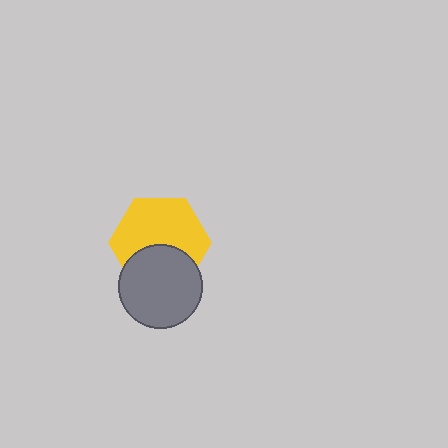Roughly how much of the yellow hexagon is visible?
About half of it is visible (roughly 64%).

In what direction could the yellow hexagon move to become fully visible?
The yellow hexagon could move up. That would shift it out from behind the gray circle entirely.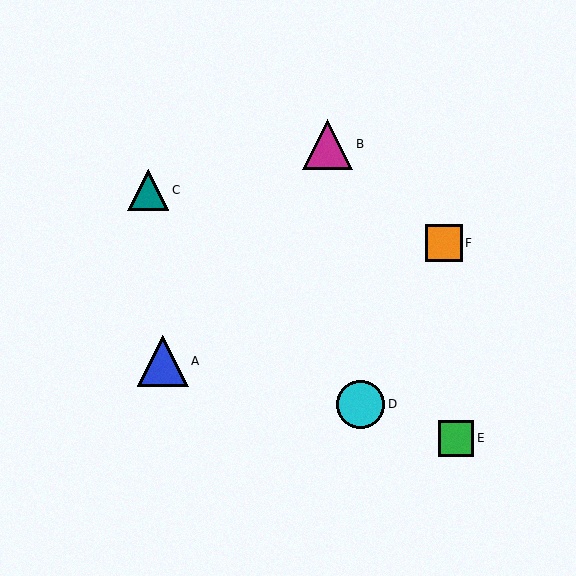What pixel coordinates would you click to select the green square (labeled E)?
Click at (456, 438) to select the green square E.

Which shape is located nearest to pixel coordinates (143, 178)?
The teal triangle (labeled C) at (148, 190) is nearest to that location.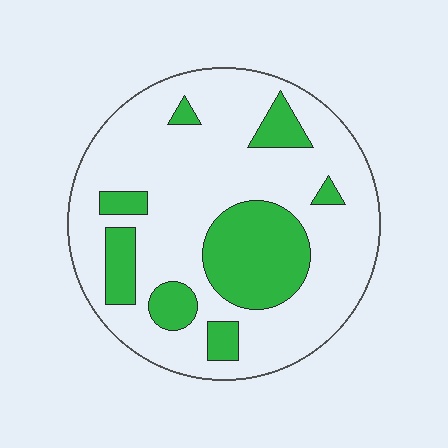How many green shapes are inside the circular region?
8.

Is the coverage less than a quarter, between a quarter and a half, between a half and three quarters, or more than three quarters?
Less than a quarter.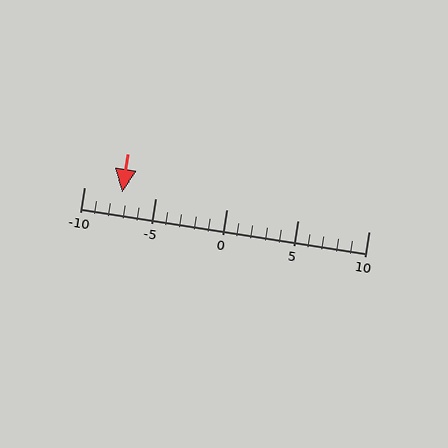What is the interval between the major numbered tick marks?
The major tick marks are spaced 5 units apart.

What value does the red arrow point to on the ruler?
The red arrow points to approximately -7.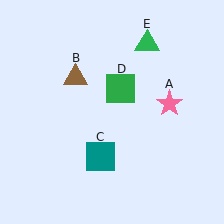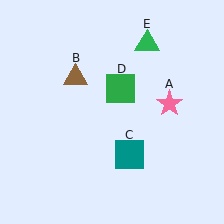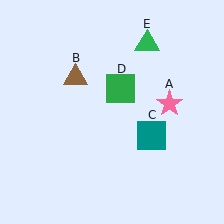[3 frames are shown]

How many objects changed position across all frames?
1 object changed position: teal square (object C).